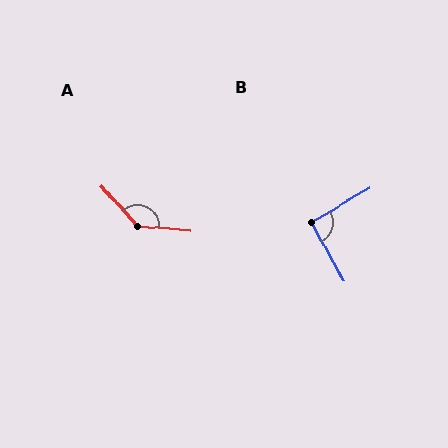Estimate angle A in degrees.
Approximately 137 degrees.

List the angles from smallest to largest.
B (92°), A (137°).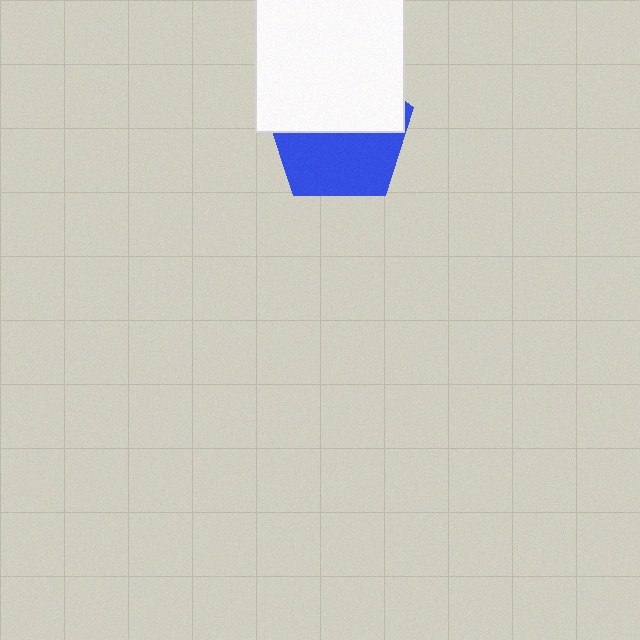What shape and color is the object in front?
The object in front is a white square.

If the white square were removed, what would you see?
You would see the complete blue pentagon.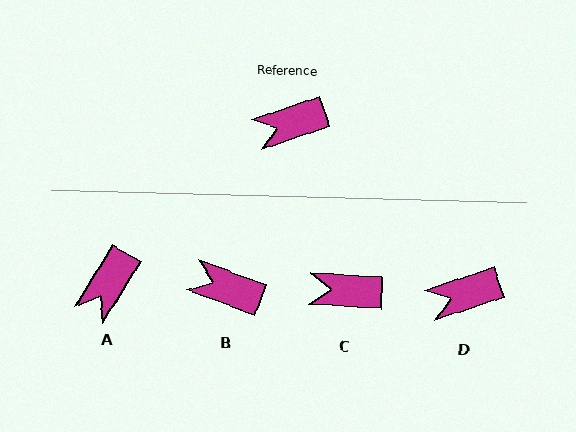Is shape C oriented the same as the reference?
No, it is off by about 22 degrees.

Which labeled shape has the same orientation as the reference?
D.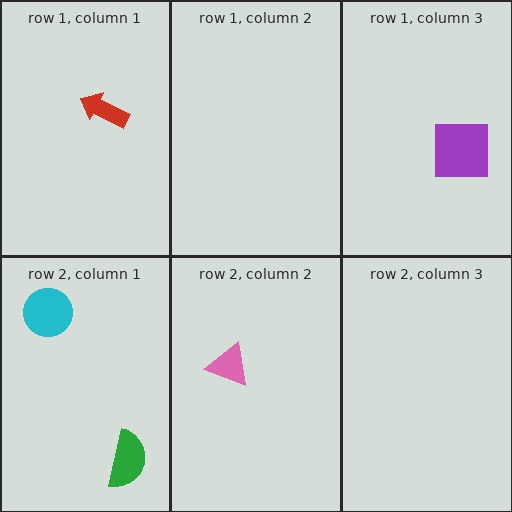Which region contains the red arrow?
The row 1, column 1 region.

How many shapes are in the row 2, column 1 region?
2.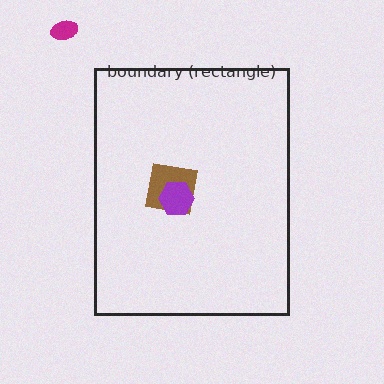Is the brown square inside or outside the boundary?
Inside.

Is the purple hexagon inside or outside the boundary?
Inside.